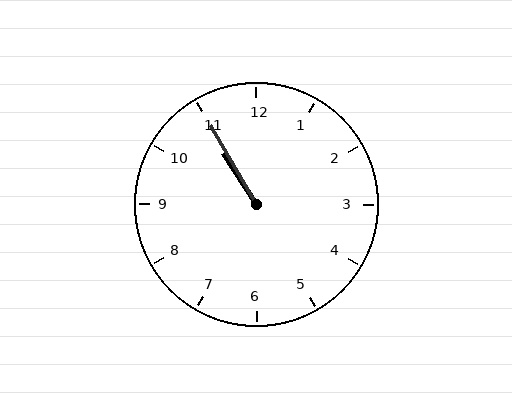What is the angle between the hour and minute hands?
Approximately 2 degrees.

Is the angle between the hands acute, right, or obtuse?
It is acute.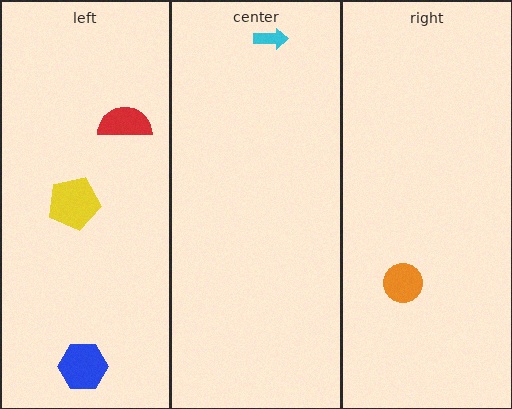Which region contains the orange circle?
The right region.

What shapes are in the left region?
The red semicircle, the yellow pentagon, the blue hexagon.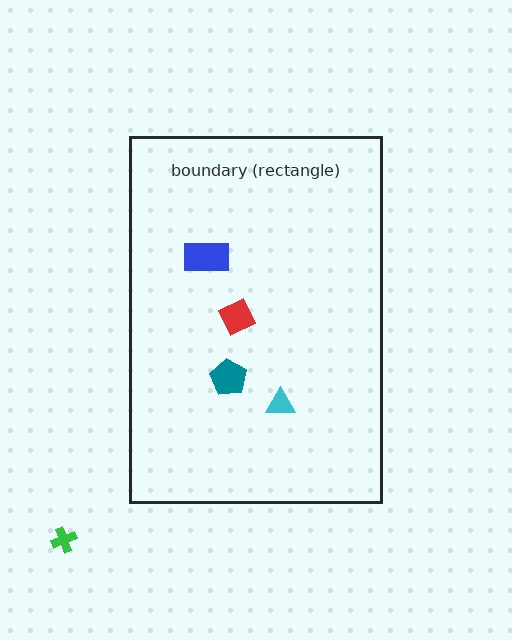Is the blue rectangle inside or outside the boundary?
Inside.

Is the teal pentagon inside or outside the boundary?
Inside.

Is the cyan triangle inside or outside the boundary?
Inside.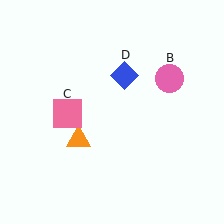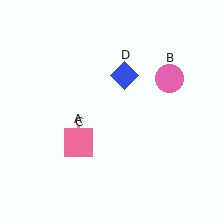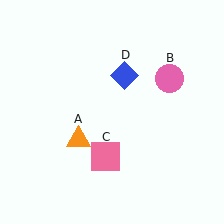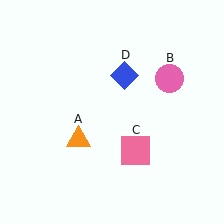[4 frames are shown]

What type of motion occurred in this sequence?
The pink square (object C) rotated counterclockwise around the center of the scene.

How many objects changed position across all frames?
1 object changed position: pink square (object C).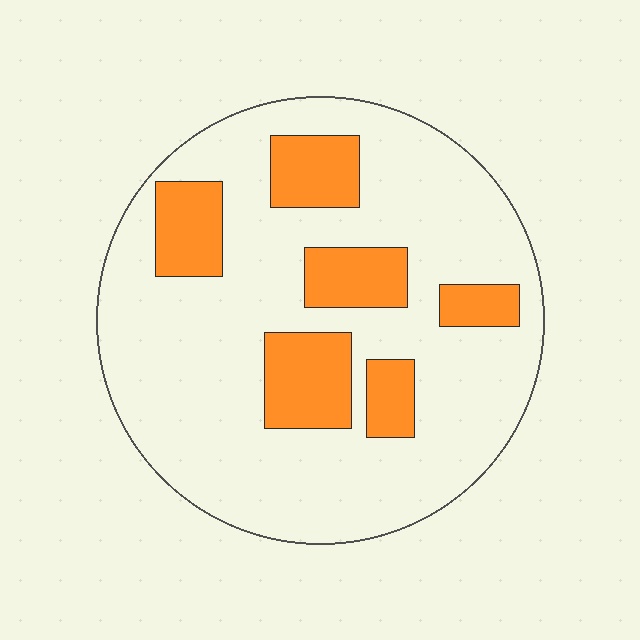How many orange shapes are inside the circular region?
6.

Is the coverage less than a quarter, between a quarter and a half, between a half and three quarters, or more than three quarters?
Less than a quarter.